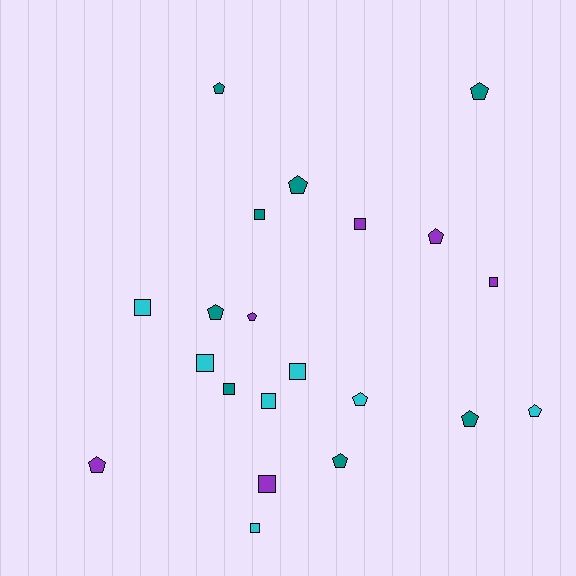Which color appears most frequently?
Teal, with 8 objects.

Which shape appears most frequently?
Pentagon, with 11 objects.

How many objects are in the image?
There are 21 objects.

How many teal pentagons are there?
There are 6 teal pentagons.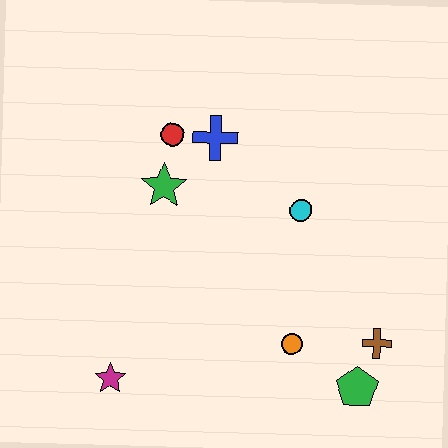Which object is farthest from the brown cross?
The red circle is farthest from the brown cross.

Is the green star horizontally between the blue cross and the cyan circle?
No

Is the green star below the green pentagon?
No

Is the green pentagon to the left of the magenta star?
No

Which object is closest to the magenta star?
The orange circle is closest to the magenta star.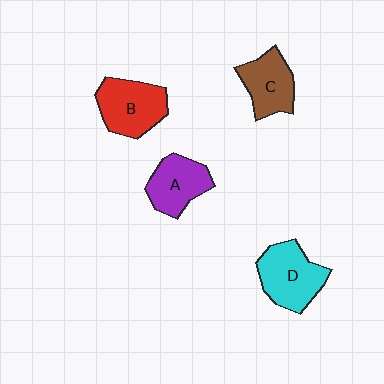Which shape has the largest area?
Shape D (cyan).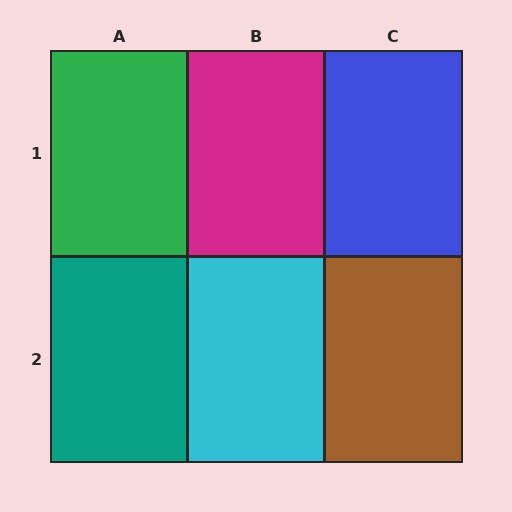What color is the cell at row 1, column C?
Blue.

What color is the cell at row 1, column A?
Green.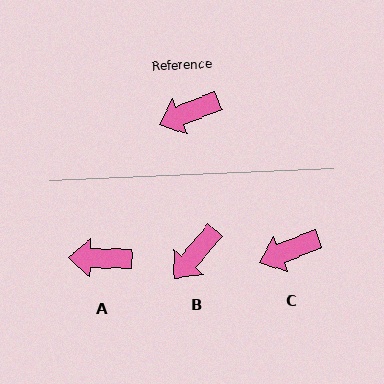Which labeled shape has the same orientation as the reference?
C.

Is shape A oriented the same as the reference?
No, it is off by about 24 degrees.